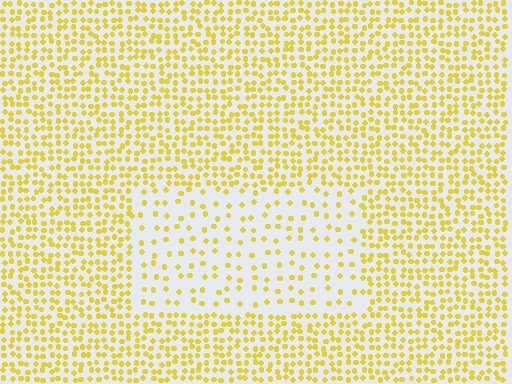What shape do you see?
I see a rectangle.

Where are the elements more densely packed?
The elements are more densely packed outside the rectangle boundary.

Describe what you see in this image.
The image contains small yellow elements arranged at two different densities. A rectangle-shaped region is visible where the elements are less densely packed than the surrounding area.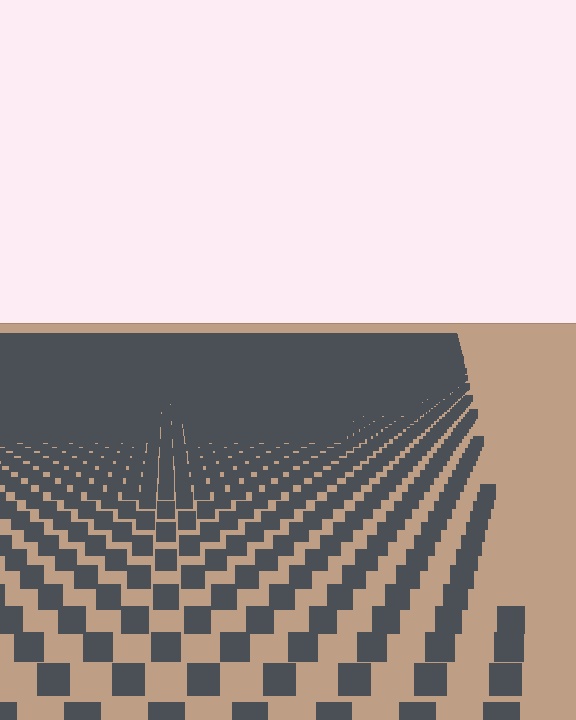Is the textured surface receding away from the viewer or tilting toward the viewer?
The surface is receding away from the viewer. Texture elements get smaller and denser toward the top.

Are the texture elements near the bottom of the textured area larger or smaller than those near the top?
Larger. Near the bottom, elements are closer to the viewer and appear at a bigger on-screen size.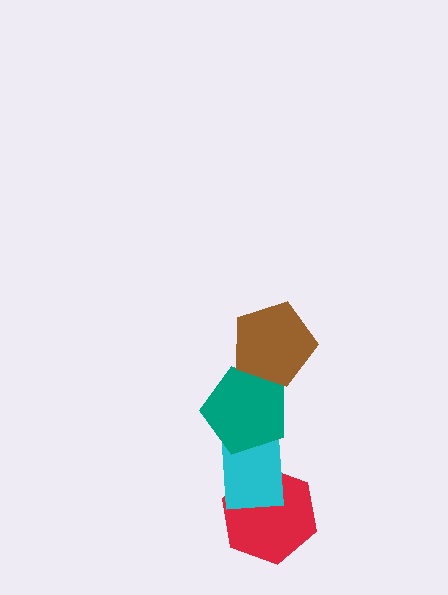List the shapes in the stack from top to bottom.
From top to bottom: the brown pentagon, the teal pentagon, the cyan rectangle, the red hexagon.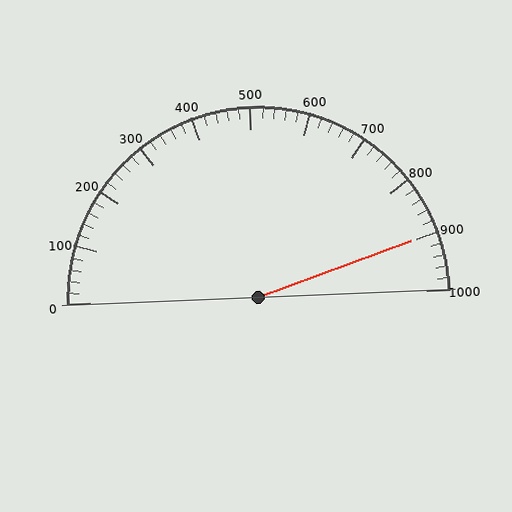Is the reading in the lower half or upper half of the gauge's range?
The reading is in the upper half of the range (0 to 1000).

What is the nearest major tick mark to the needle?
The nearest major tick mark is 900.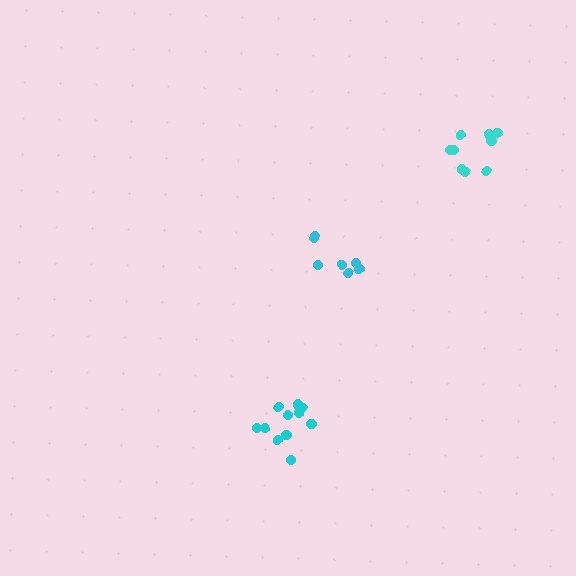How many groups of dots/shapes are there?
There are 3 groups.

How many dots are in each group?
Group 1: 9 dots, Group 2: 12 dots, Group 3: 7 dots (28 total).